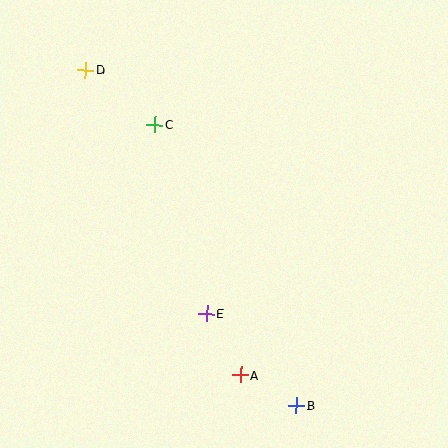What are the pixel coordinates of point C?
Point C is at (155, 125).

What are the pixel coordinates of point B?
Point B is at (297, 405).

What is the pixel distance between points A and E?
The distance between A and E is 70 pixels.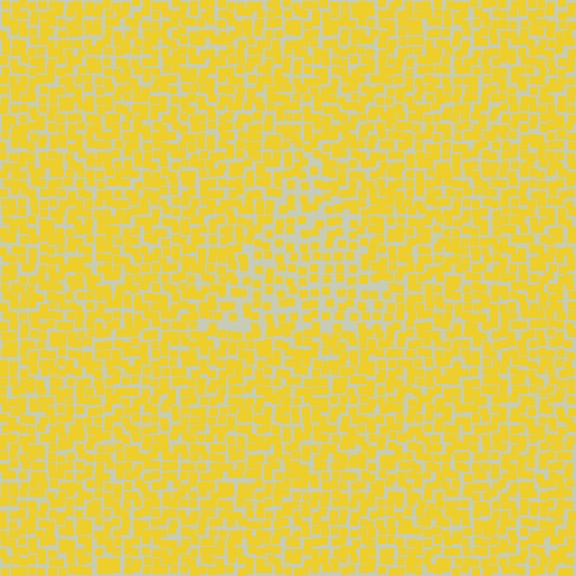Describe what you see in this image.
The image contains small yellow elements arranged at two different densities. A triangle-shaped region is visible where the elements are less densely packed than the surrounding area.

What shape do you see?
I see a triangle.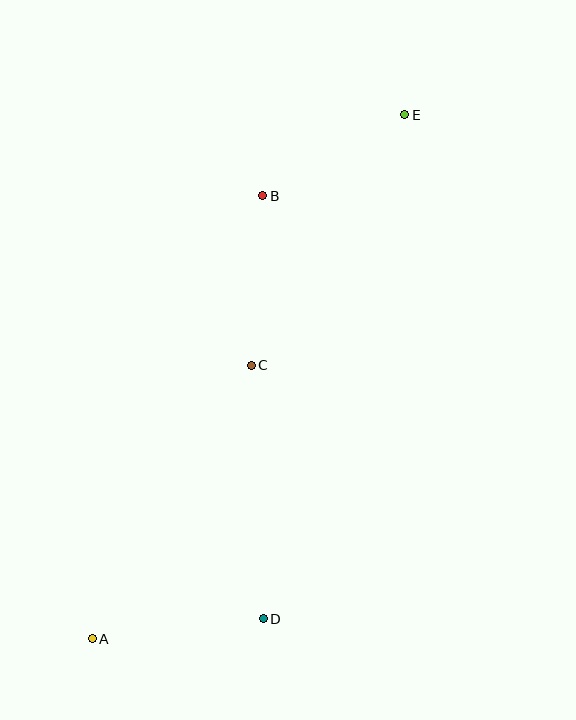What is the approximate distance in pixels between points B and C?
The distance between B and C is approximately 170 pixels.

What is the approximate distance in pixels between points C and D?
The distance between C and D is approximately 254 pixels.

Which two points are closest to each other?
Points B and E are closest to each other.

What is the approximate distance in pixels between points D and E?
The distance between D and E is approximately 524 pixels.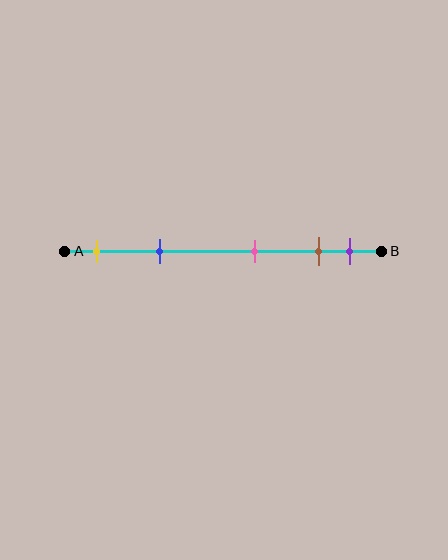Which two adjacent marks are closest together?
The brown and purple marks are the closest adjacent pair.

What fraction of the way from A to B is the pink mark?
The pink mark is approximately 60% (0.6) of the way from A to B.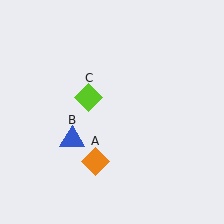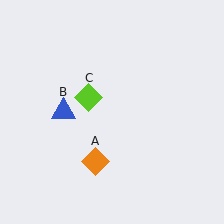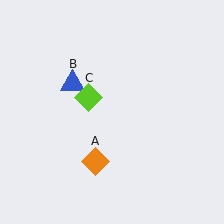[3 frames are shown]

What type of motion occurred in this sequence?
The blue triangle (object B) rotated clockwise around the center of the scene.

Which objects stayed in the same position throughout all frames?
Orange diamond (object A) and lime diamond (object C) remained stationary.